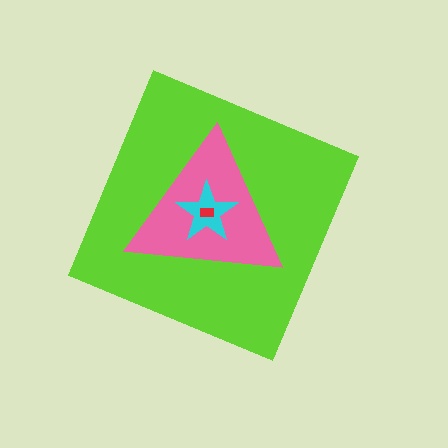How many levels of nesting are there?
4.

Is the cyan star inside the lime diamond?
Yes.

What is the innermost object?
The red rectangle.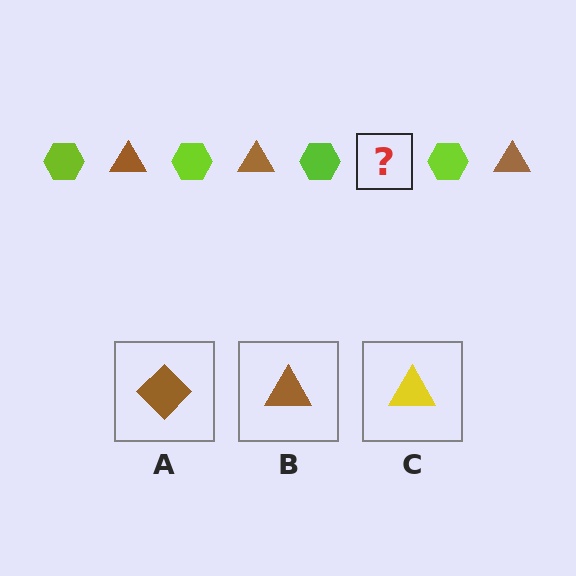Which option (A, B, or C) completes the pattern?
B.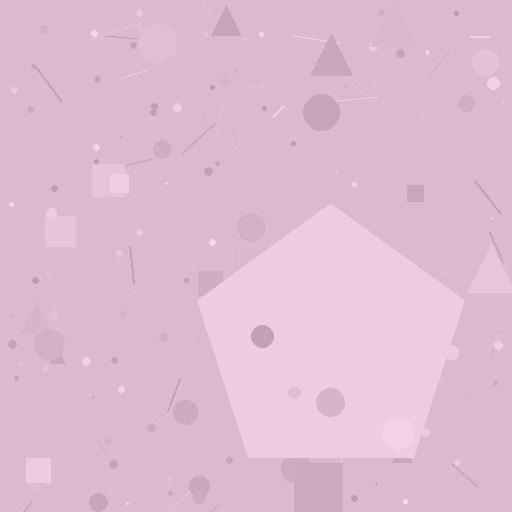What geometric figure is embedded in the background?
A pentagon is embedded in the background.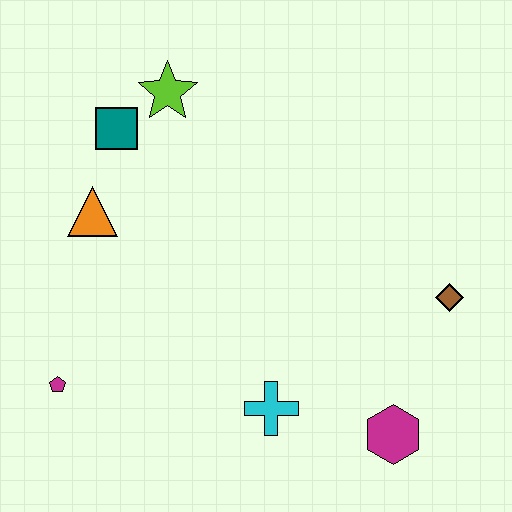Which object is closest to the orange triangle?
The teal square is closest to the orange triangle.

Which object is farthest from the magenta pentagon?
The brown diamond is farthest from the magenta pentagon.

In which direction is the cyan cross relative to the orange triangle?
The cyan cross is below the orange triangle.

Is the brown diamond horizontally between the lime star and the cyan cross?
No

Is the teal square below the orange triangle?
No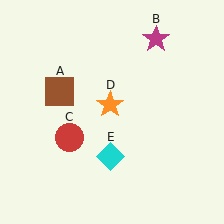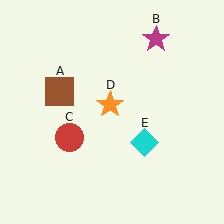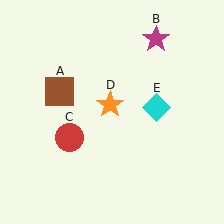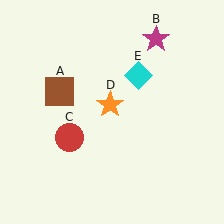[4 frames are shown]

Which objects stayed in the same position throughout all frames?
Brown square (object A) and magenta star (object B) and red circle (object C) and orange star (object D) remained stationary.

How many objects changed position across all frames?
1 object changed position: cyan diamond (object E).